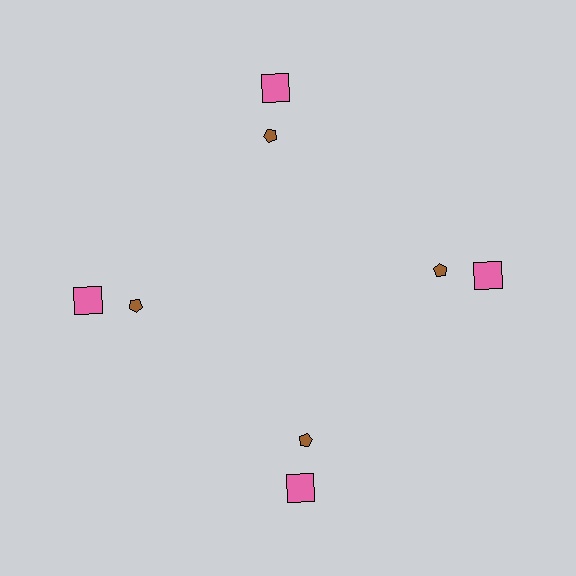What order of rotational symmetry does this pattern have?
This pattern has 4-fold rotational symmetry.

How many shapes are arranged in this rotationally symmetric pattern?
There are 8 shapes, arranged in 4 groups of 2.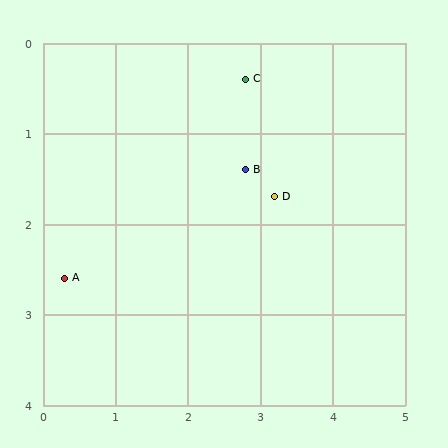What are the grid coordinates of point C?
Point C is at approximately (2.8, 0.4).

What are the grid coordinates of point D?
Point D is at approximately (3.2, 1.7).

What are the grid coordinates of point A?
Point A is at approximately (0.3, 2.6).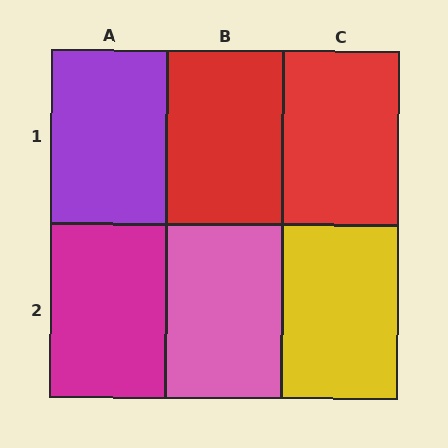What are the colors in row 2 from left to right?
Magenta, pink, yellow.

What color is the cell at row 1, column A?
Purple.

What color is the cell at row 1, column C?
Red.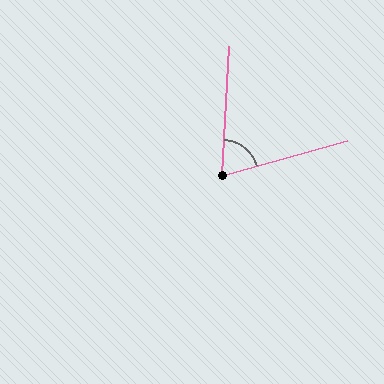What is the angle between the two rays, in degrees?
Approximately 72 degrees.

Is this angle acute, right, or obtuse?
It is acute.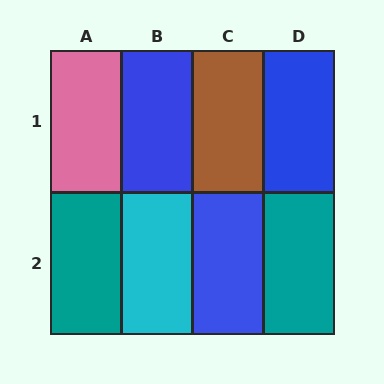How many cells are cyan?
1 cell is cyan.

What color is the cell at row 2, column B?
Cyan.